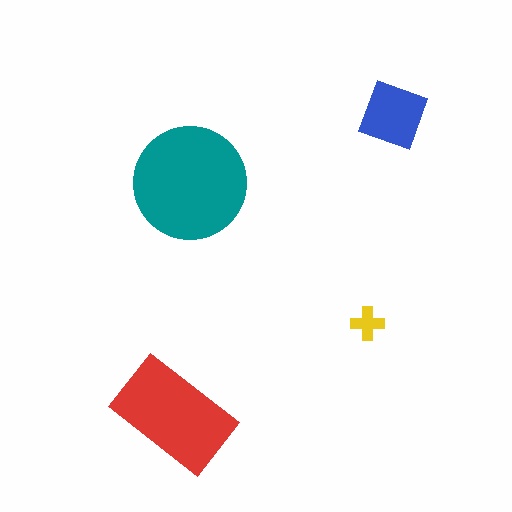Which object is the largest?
The teal circle.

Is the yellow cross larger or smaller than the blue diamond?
Smaller.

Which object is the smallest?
The yellow cross.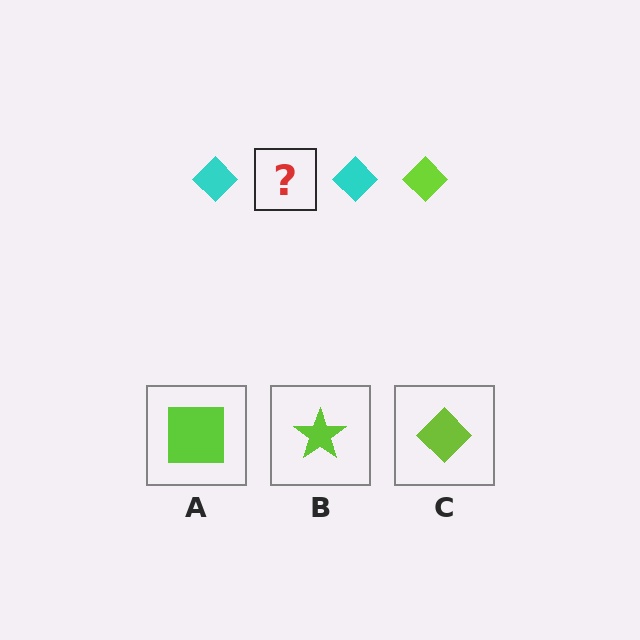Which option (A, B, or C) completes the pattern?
C.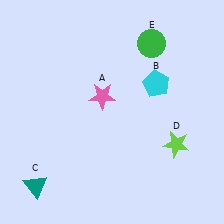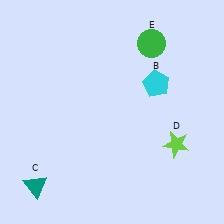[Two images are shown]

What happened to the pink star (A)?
The pink star (A) was removed in Image 2. It was in the top-left area of Image 1.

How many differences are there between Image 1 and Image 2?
There is 1 difference between the two images.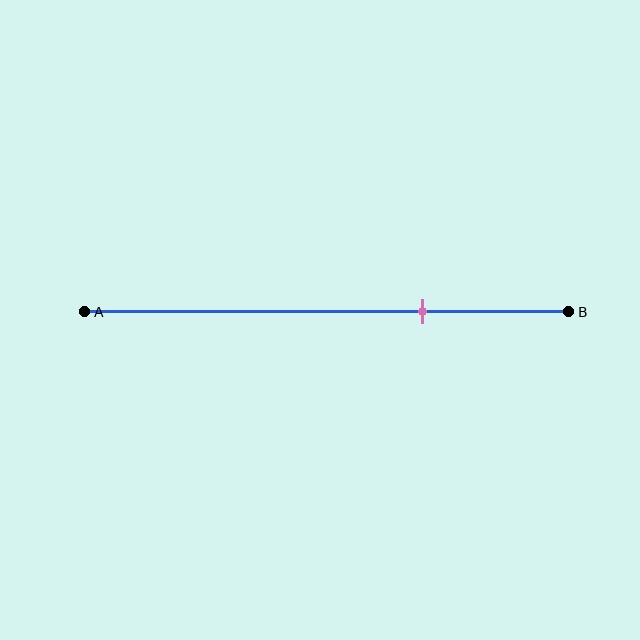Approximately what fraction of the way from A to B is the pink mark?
The pink mark is approximately 70% of the way from A to B.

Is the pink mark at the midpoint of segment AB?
No, the mark is at about 70% from A, not at the 50% midpoint.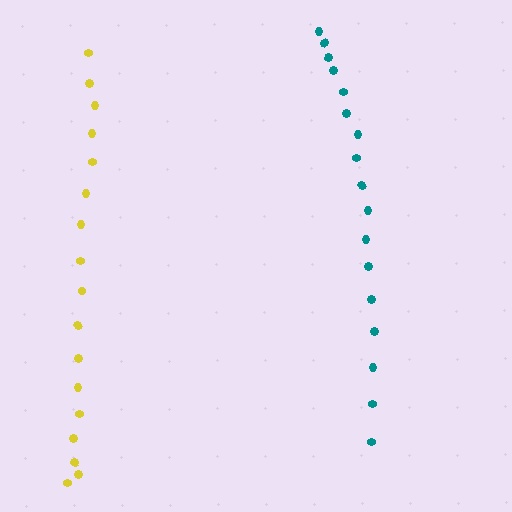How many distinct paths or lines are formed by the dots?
There are 2 distinct paths.